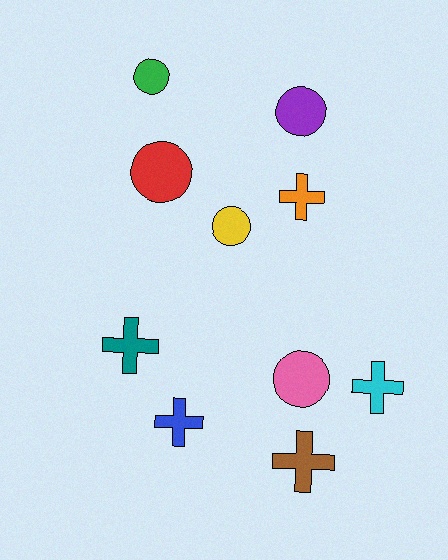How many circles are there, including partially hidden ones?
There are 5 circles.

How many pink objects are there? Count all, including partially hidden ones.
There is 1 pink object.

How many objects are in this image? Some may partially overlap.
There are 10 objects.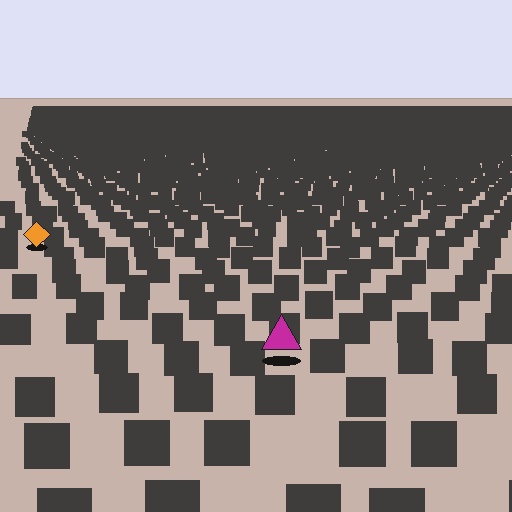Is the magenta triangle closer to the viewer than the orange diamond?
Yes. The magenta triangle is closer — you can tell from the texture gradient: the ground texture is coarser near it.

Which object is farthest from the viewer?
The orange diamond is farthest from the viewer. It appears smaller and the ground texture around it is denser.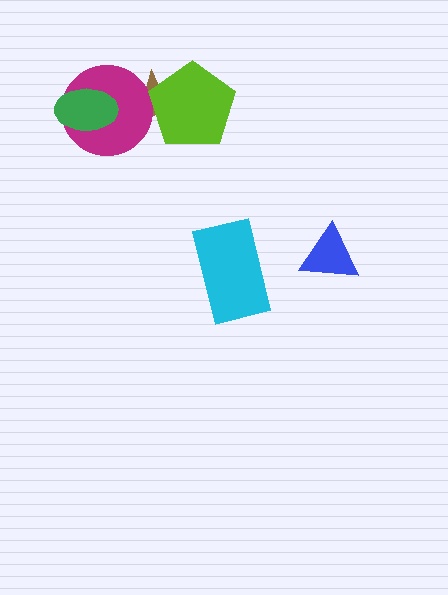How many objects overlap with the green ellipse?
1 object overlaps with the green ellipse.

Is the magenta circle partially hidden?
Yes, it is partially covered by another shape.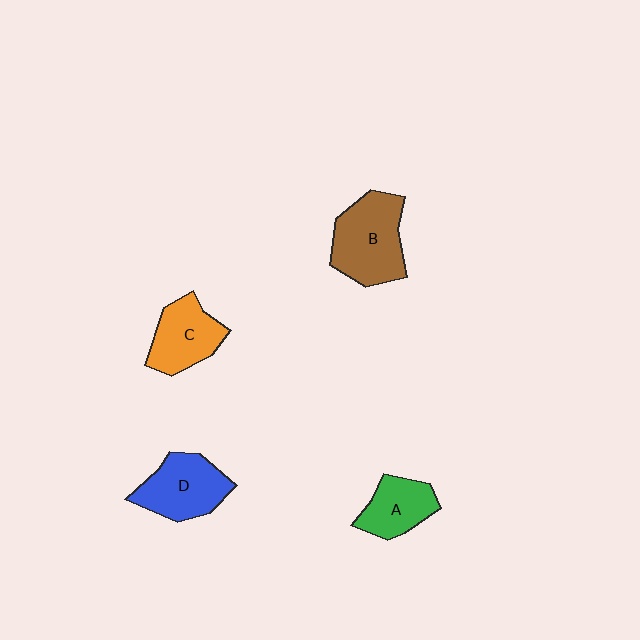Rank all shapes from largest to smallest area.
From largest to smallest: B (brown), D (blue), C (orange), A (green).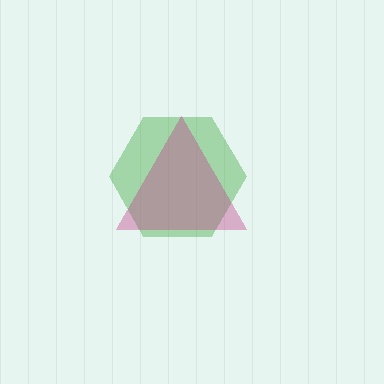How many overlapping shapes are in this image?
There are 2 overlapping shapes in the image.